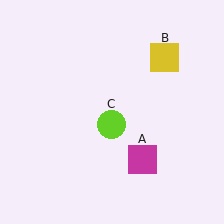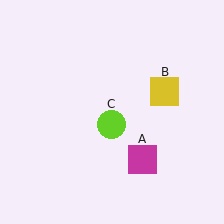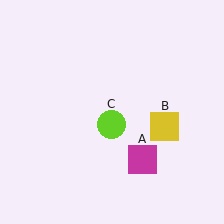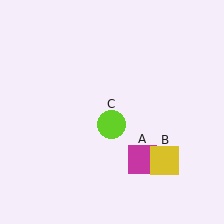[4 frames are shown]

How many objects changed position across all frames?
1 object changed position: yellow square (object B).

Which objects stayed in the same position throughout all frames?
Magenta square (object A) and lime circle (object C) remained stationary.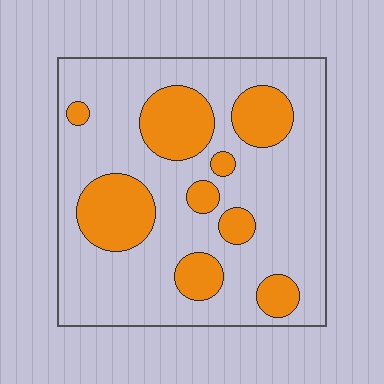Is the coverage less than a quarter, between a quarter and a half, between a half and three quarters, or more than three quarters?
Between a quarter and a half.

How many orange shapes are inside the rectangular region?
9.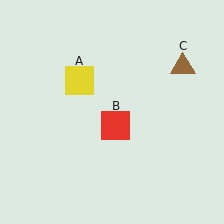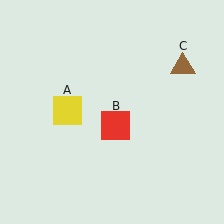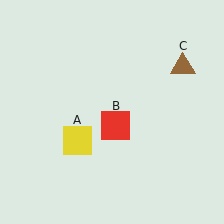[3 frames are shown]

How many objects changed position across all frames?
1 object changed position: yellow square (object A).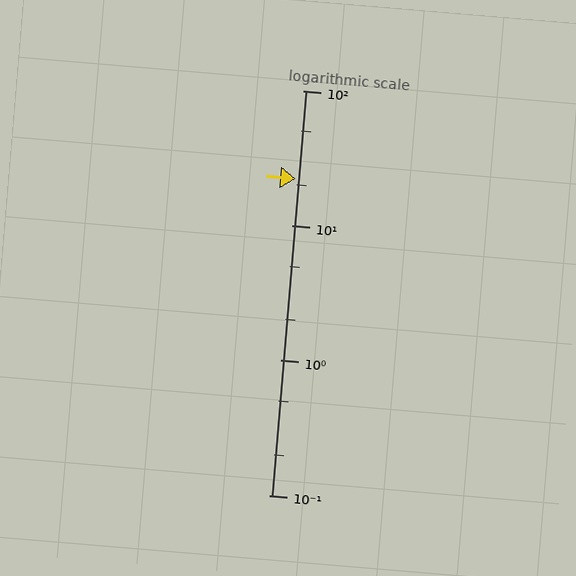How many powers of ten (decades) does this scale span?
The scale spans 3 decades, from 0.1 to 100.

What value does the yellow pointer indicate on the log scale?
The pointer indicates approximately 22.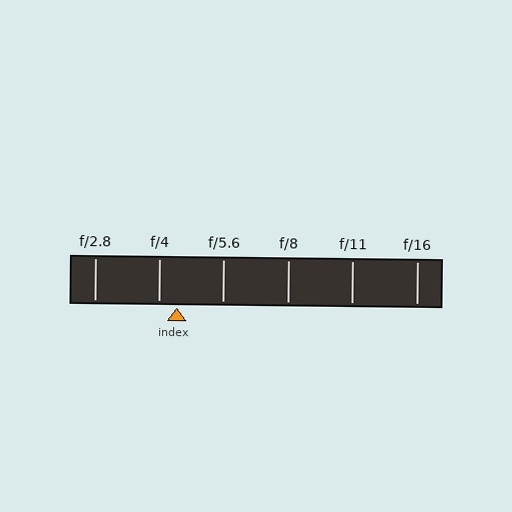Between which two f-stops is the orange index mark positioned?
The index mark is between f/4 and f/5.6.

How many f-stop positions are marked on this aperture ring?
There are 6 f-stop positions marked.